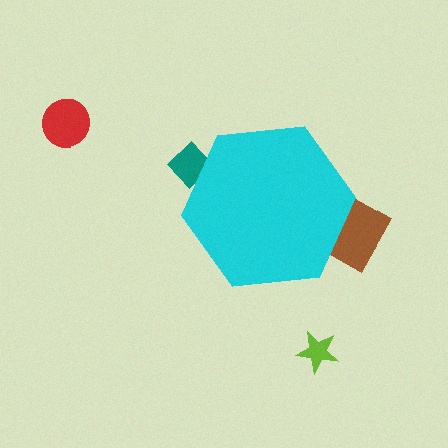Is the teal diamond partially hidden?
Yes, the teal diamond is partially hidden behind the cyan hexagon.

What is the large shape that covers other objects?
A cyan hexagon.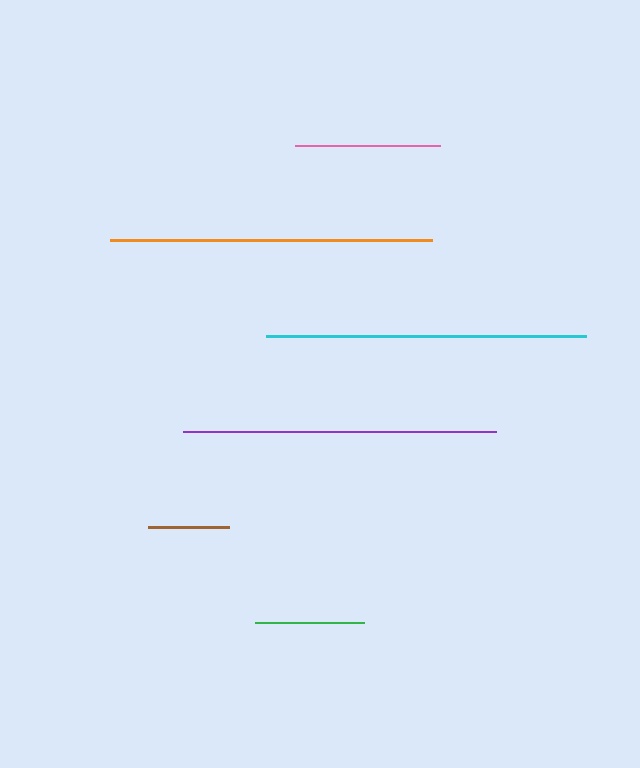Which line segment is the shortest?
The brown line is the shortest at approximately 81 pixels.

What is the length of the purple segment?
The purple segment is approximately 313 pixels long.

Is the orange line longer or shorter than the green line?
The orange line is longer than the green line.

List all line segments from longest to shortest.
From longest to shortest: orange, cyan, purple, pink, green, brown.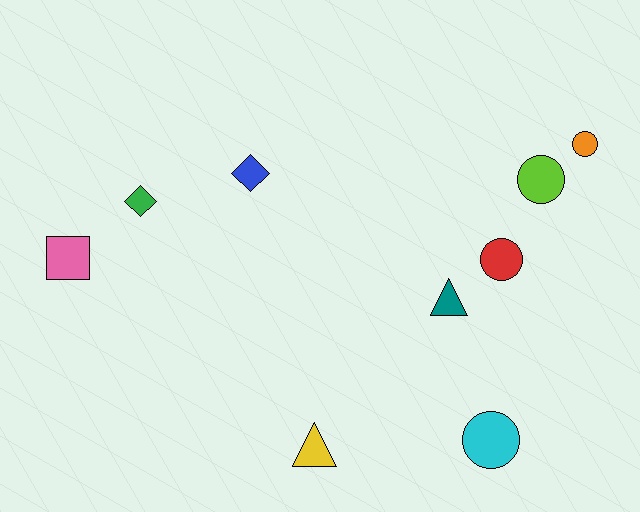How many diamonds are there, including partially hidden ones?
There are 2 diamonds.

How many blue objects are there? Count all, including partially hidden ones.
There is 1 blue object.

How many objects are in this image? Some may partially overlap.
There are 9 objects.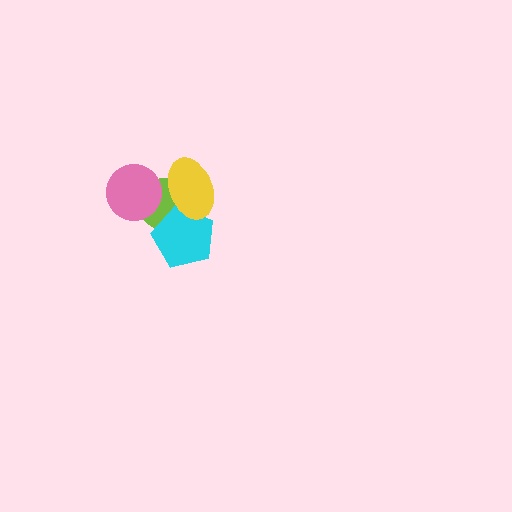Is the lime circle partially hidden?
Yes, it is partially covered by another shape.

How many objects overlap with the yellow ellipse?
2 objects overlap with the yellow ellipse.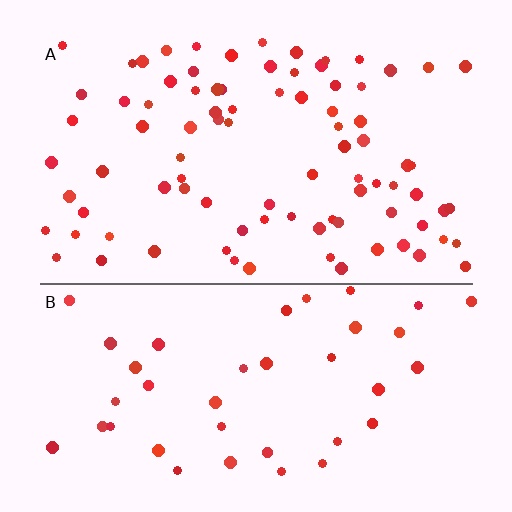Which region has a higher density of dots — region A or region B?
A (the top).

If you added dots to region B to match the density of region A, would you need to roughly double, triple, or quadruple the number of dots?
Approximately double.